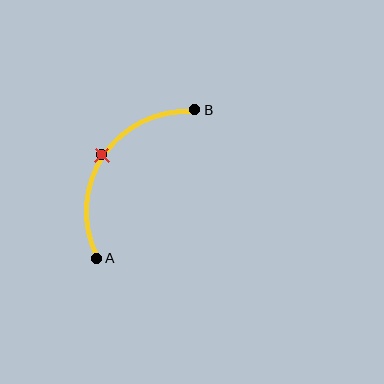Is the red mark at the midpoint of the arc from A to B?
Yes. The red mark lies on the arc at equal arc-length from both A and B — it is the arc midpoint.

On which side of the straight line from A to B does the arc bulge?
The arc bulges to the left of the straight line connecting A and B.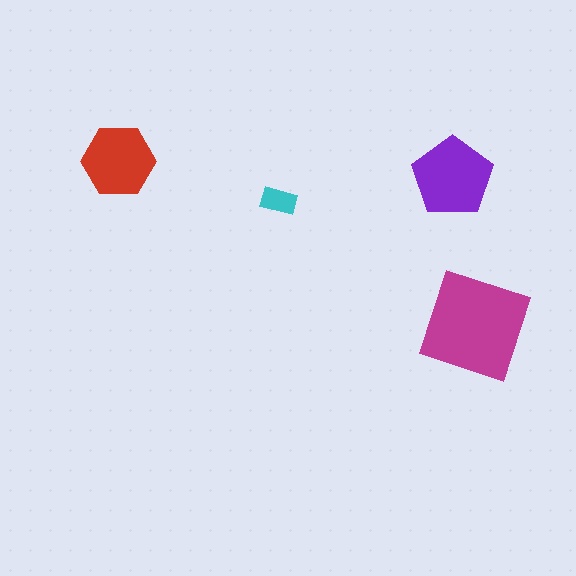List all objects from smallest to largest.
The cyan rectangle, the red hexagon, the purple pentagon, the magenta diamond.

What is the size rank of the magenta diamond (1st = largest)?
1st.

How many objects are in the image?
There are 4 objects in the image.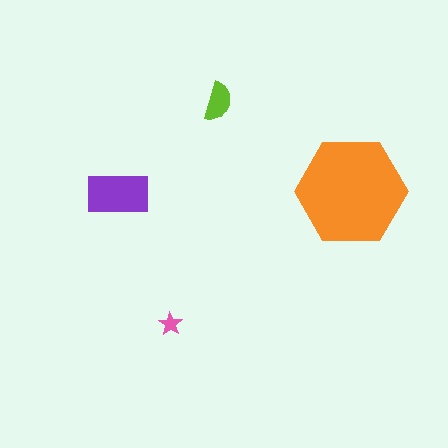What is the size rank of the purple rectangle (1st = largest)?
2nd.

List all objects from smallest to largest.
The pink star, the lime semicircle, the purple rectangle, the orange hexagon.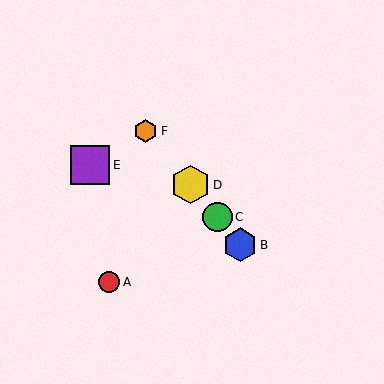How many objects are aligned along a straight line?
4 objects (B, C, D, F) are aligned along a straight line.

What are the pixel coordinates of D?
Object D is at (190, 185).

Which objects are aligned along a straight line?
Objects B, C, D, F are aligned along a straight line.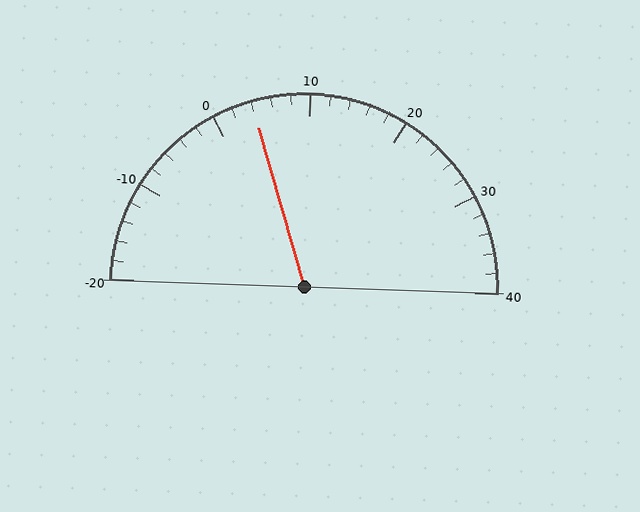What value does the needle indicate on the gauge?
The needle indicates approximately 4.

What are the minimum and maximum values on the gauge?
The gauge ranges from -20 to 40.